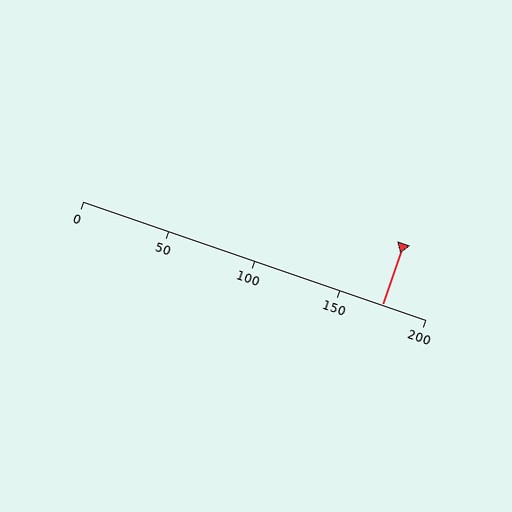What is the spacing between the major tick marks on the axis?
The major ticks are spaced 50 apart.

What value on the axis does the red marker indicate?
The marker indicates approximately 175.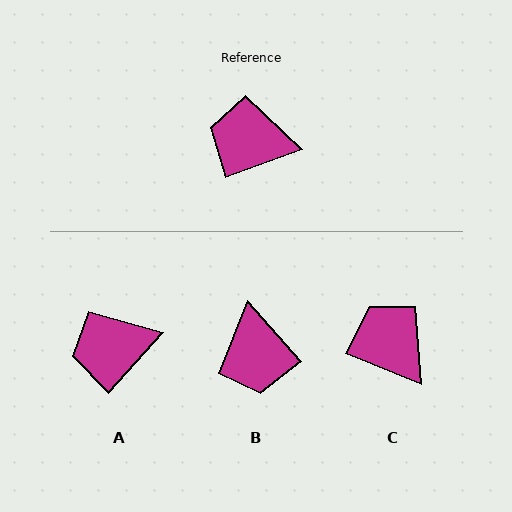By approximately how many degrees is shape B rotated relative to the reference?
Approximately 112 degrees counter-clockwise.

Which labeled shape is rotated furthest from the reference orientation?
B, about 112 degrees away.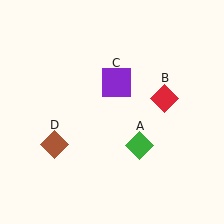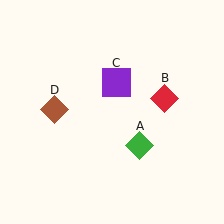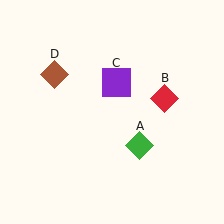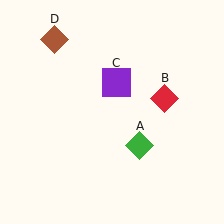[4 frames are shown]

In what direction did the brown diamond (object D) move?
The brown diamond (object D) moved up.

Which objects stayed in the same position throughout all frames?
Green diamond (object A) and red diamond (object B) and purple square (object C) remained stationary.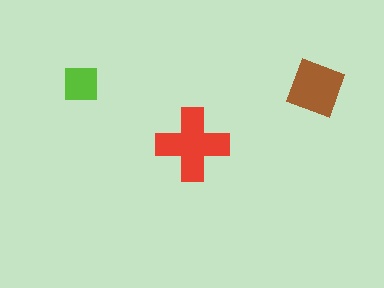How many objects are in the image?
There are 3 objects in the image.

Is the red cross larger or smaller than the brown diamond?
Larger.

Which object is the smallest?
The lime square.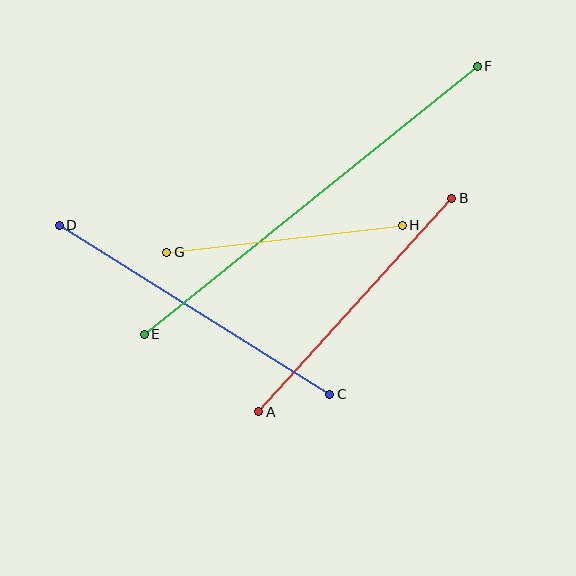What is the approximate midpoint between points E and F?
The midpoint is at approximately (311, 200) pixels.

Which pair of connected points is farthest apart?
Points E and F are farthest apart.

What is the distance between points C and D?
The distance is approximately 319 pixels.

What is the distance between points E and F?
The distance is approximately 427 pixels.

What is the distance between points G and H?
The distance is approximately 237 pixels.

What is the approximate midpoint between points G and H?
The midpoint is at approximately (284, 239) pixels.